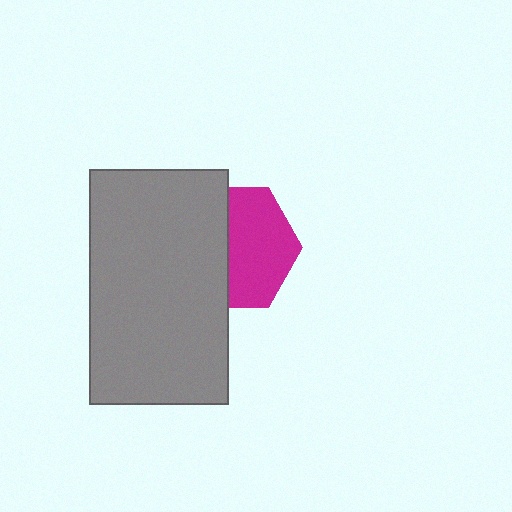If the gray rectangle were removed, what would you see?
You would see the complete magenta hexagon.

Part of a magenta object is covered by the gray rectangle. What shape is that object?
It is a hexagon.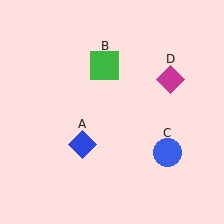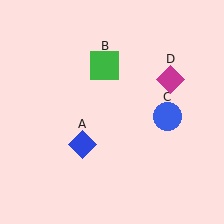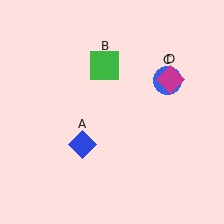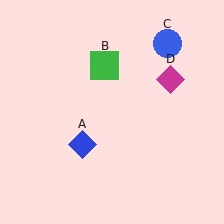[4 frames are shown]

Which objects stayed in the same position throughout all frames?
Blue diamond (object A) and green square (object B) and magenta diamond (object D) remained stationary.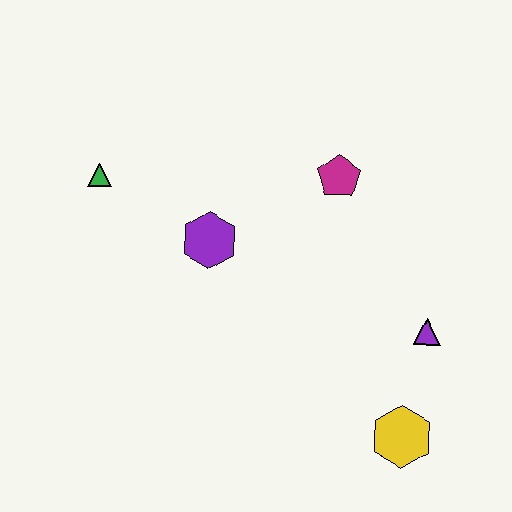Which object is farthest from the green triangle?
The yellow hexagon is farthest from the green triangle.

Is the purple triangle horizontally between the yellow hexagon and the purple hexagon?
No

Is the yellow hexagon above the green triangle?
No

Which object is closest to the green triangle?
The purple hexagon is closest to the green triangle.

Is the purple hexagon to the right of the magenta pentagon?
No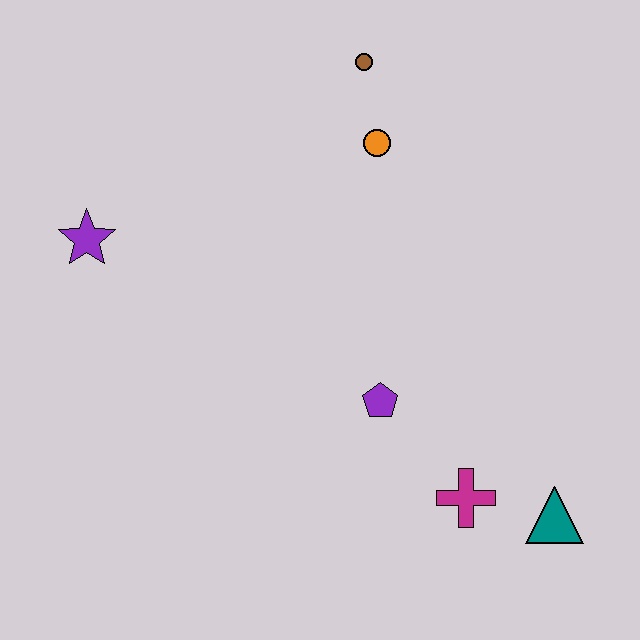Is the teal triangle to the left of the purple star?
No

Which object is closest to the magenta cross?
The teal triangle is closest to the magenta cross.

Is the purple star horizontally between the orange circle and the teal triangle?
No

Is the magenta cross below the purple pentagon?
Yes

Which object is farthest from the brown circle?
The teal triangle is farthest from the brown circle.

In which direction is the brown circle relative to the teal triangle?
The brown circle is above the teal triangle.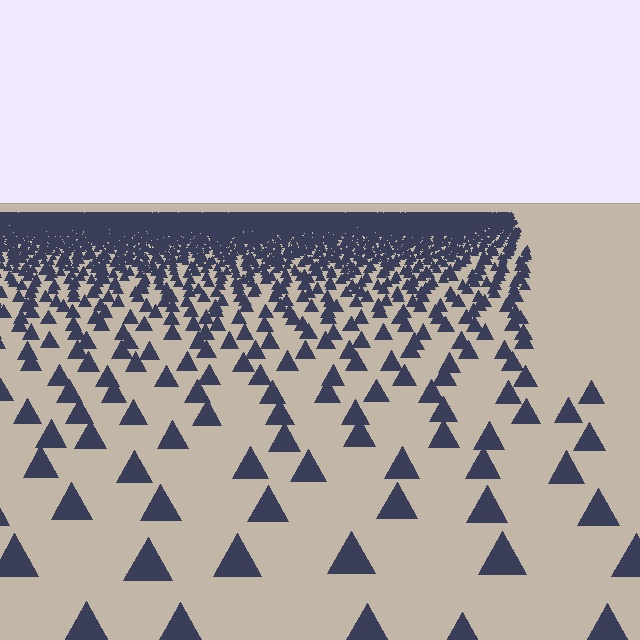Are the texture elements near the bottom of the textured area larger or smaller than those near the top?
Larger. Near the bottom, elements are closer to the viewer and appear at a bigger on-screen size.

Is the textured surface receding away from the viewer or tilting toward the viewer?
The surface is receding away from the viewer. Texture elements get smaller and denser toward the top.